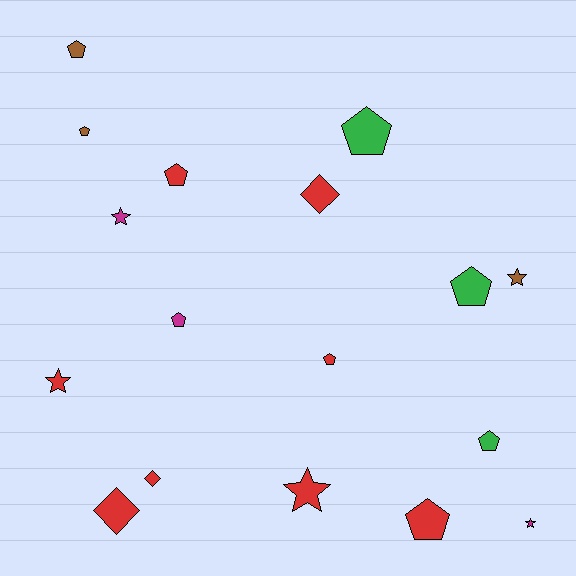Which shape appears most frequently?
Pentagon, with 9 objects.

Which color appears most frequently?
Red, with 8 objects.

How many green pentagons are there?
There are 3 green pentagons.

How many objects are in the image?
There are 17 objects.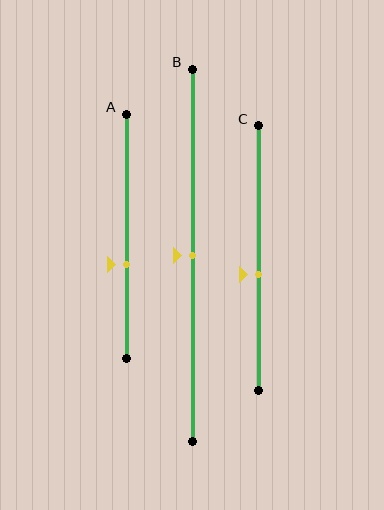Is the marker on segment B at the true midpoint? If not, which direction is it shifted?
Yes, the marker on segment B is at the true midpoint.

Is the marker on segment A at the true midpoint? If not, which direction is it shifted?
No, the marker on segment A is shifted downward by about 11% of the segment length.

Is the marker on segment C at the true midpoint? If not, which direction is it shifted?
No, the marker on segment C is shifted downward by about 6% of the segment length.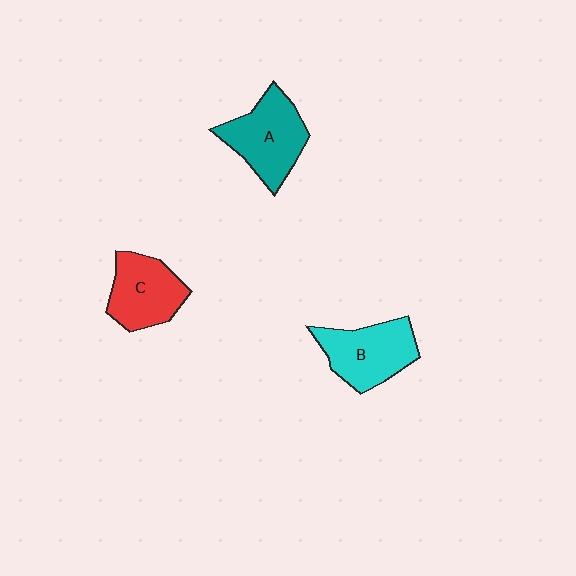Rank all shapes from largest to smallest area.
From largest to smallest: A (teal), B (cyan), C (red).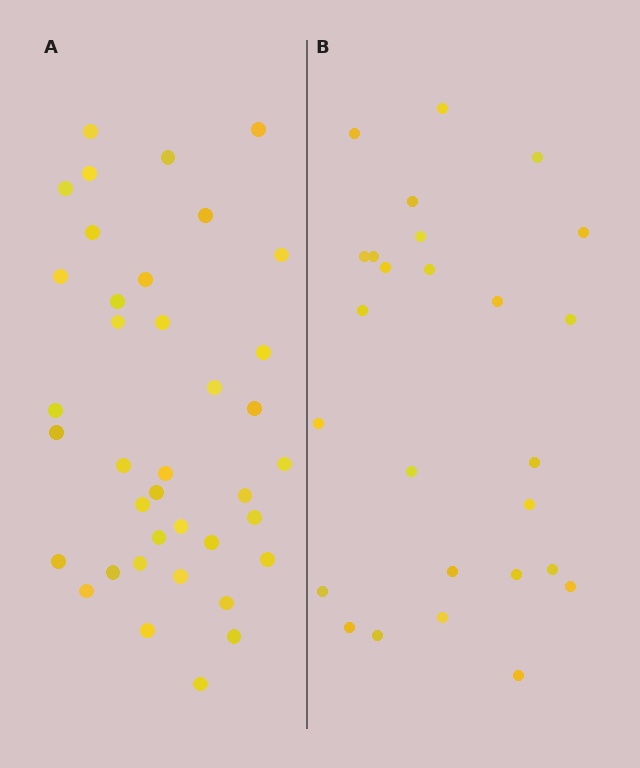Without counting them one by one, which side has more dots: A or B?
Region A (the left region) has more dots.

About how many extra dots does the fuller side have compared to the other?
Region A has roughly 12 or so more dots than region B.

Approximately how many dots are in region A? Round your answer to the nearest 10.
About 40 dots. (The exact count is 38, which rounds to 40.)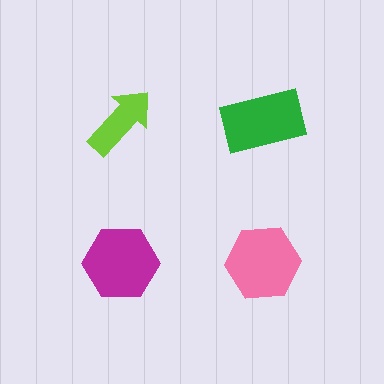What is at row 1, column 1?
A lime arrow.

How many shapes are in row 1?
2 shapes.